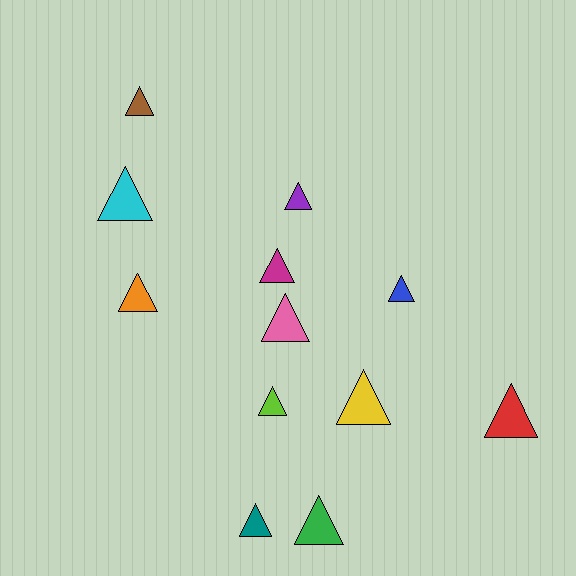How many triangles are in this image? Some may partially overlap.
There are 12 triangles.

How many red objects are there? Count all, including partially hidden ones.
There is 1 red object.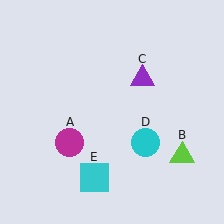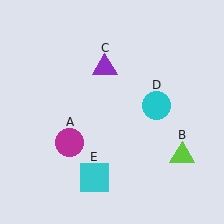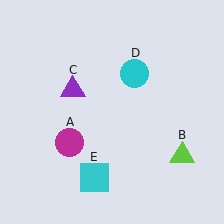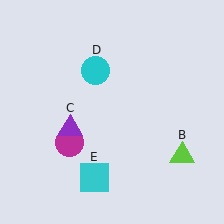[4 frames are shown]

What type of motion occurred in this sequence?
The purple triangle (object C), cyan circle (object D) rotated counterclockwise around the center of the scene.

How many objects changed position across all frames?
2 objects changed position: purple triangle (object C), cyan circle (object D).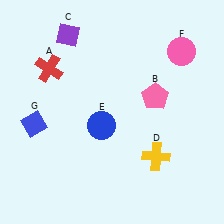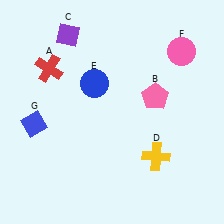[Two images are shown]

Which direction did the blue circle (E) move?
The blue circle (E) moved up.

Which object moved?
The blue circle (E) moved up.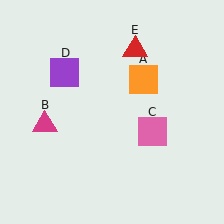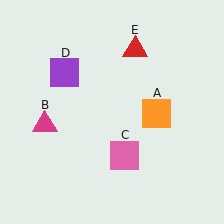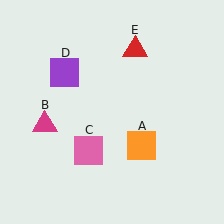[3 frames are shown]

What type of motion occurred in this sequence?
The orange square (object A), pink square (object C) rotated clockwise around the center of the scene.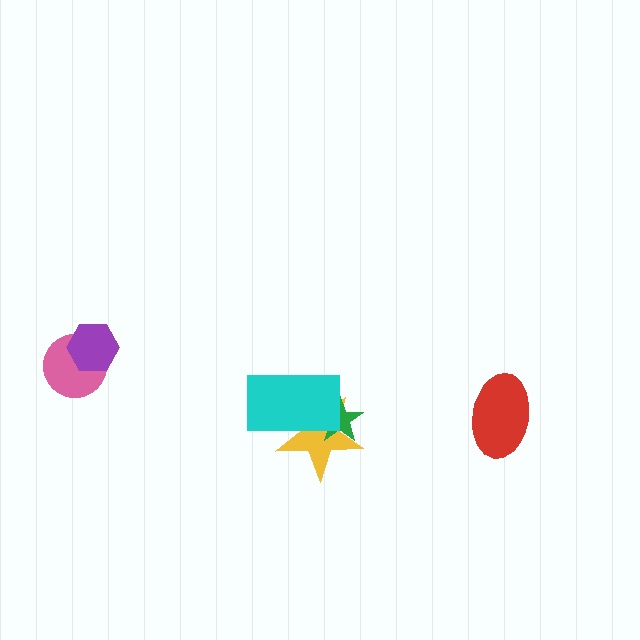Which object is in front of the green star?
The cyan rectangle is in front of the green star.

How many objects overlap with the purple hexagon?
1 object overlaps with the purple hexagon.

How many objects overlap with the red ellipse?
0 objects overlap with the red ellipse.